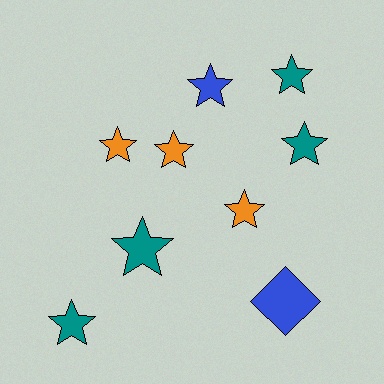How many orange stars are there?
There are 3 orange stars.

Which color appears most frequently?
Teal, with 4 objects.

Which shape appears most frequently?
Star, with 8 objects.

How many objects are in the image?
There are 9 objects.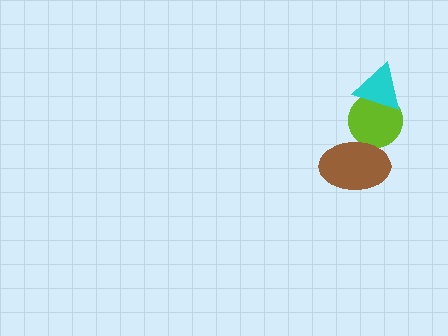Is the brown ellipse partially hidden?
No, no other shape covers it.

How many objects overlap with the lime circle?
2 objects overlap with the lime circle.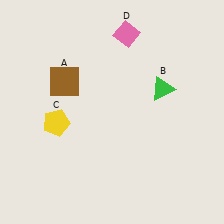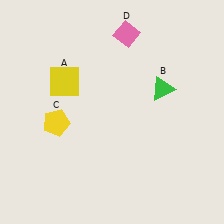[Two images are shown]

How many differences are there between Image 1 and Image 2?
There is 1 difference between the two images.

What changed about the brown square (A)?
In Image 1, A is brown. In Image 2, it changed to yellow.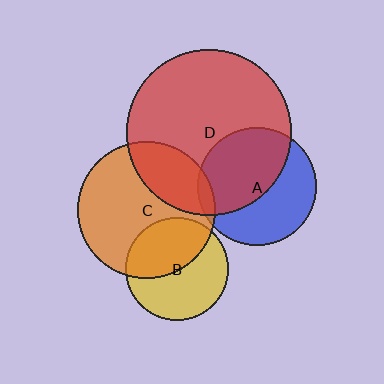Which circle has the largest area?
Circle D (red).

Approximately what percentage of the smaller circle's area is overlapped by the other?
Approximately 45%.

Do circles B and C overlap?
Yes.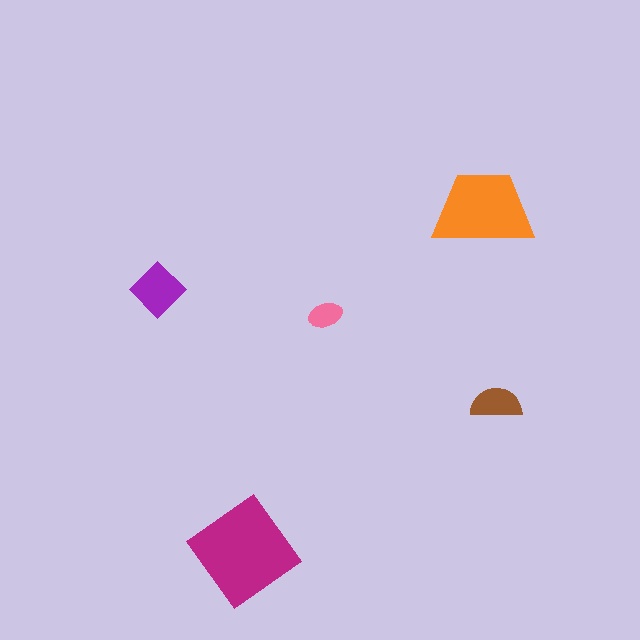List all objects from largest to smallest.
The magenta diamond, the orange trapezoid, the purple diamond, the brown semicircle, the pink ellipse.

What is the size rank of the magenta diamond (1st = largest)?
1st.